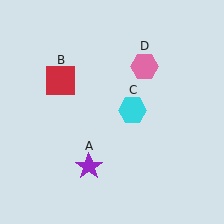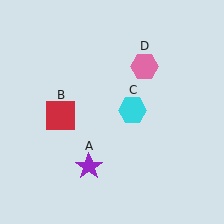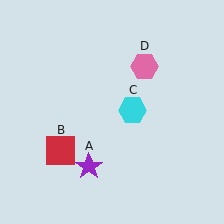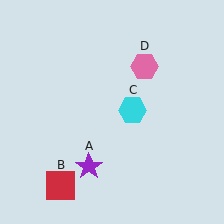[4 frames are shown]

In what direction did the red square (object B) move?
The red square (object B) moved down.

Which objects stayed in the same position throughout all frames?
Purple star (object A) and cyan hexagon (object C) and pink hexagon (object D) remained stationary.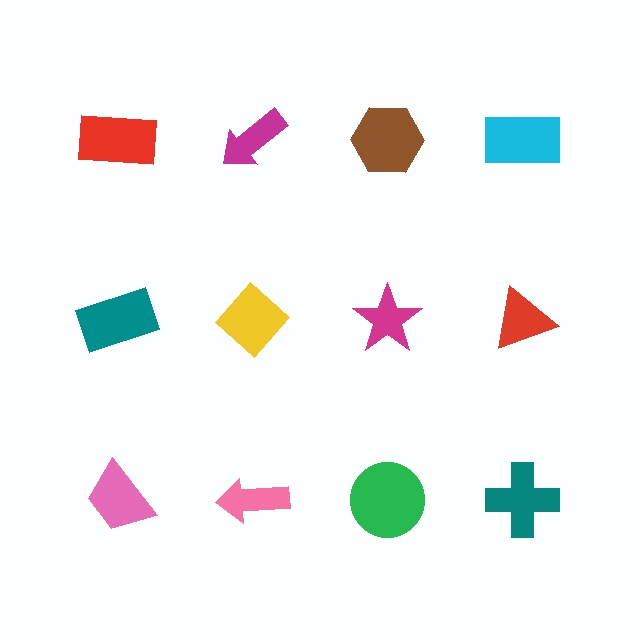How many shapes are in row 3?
4 shapes.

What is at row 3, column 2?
A pink arrow.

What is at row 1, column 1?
A red rectangle.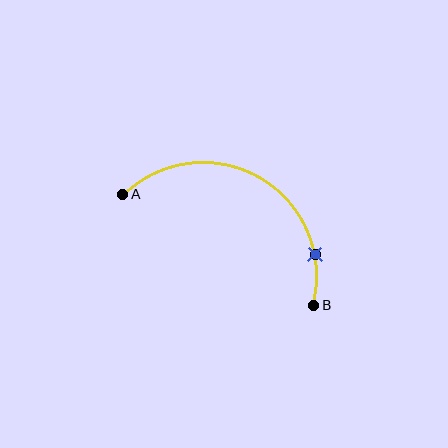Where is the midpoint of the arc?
The arc midpoint is the point on the curve farthest from the straight line joining A and B. It sits above that line.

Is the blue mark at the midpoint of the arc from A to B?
No. The blue mark lies on the arc but is closer to endpoint B. The arc midpoint would be at the point on the curve equidistant along the arc from both A and B.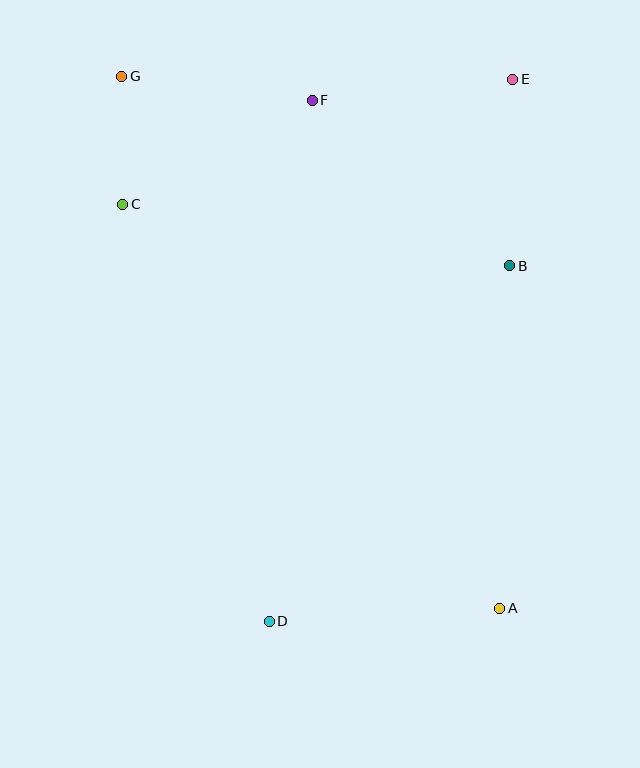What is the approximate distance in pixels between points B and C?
The distance between B and C is approximately 392 pixels.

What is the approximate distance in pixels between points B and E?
The distance between B and E is approximately 187 pixels.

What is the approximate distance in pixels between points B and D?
The distance between B and D is approximately 429 pixels.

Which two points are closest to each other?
Points C and G are closest to each other.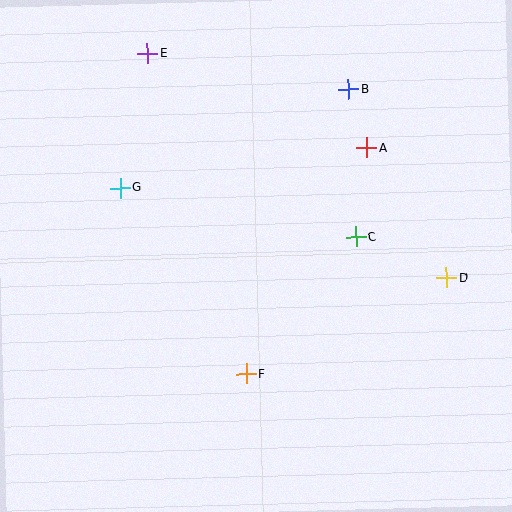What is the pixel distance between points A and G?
The distance between A and G is 250 pixels.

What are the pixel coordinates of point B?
Point B is at (348, 89).